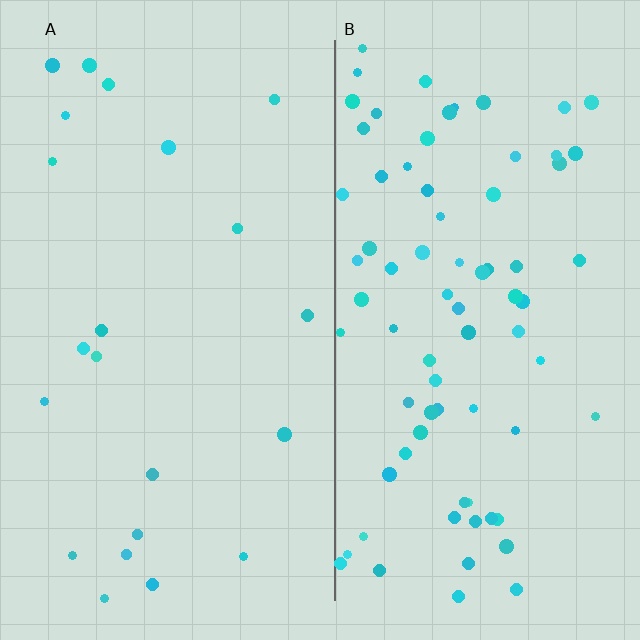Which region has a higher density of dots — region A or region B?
B (the right).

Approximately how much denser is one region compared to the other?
Approximately 3.5× — region B over region A.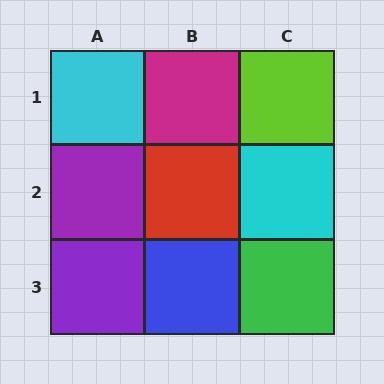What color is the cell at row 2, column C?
Cyan.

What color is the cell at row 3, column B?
Blue.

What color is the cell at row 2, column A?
Purple.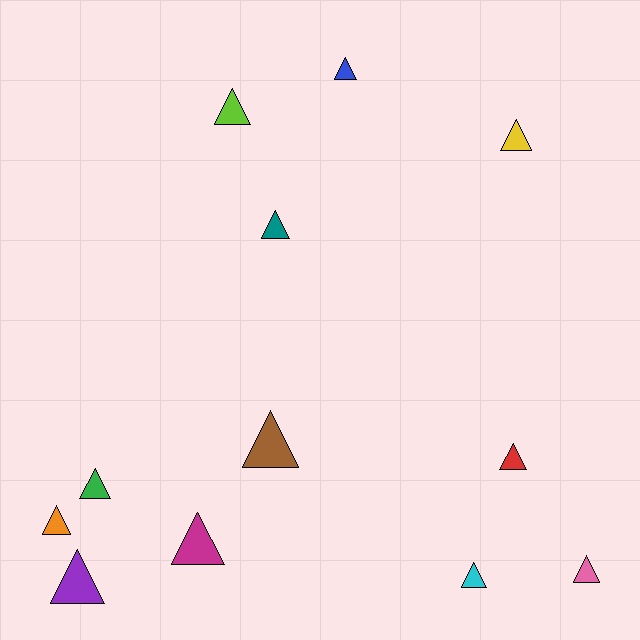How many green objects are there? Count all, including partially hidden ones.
There is 1 green object.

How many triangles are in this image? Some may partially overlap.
There are 12 triangles.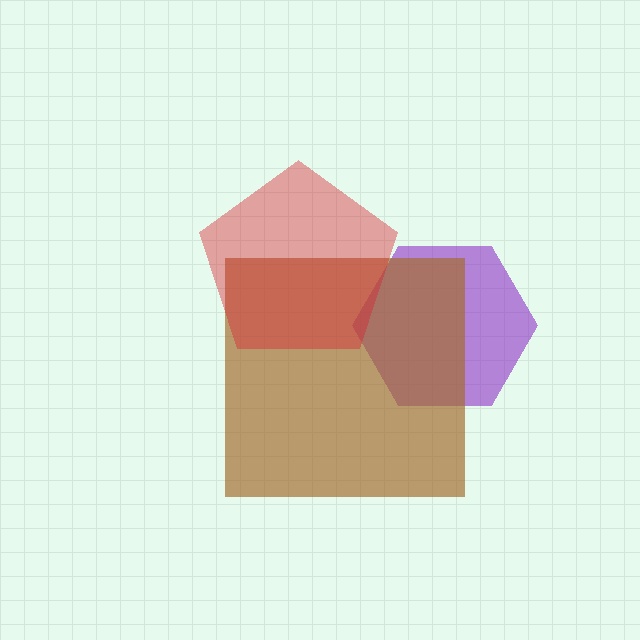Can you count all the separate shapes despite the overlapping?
Yes, there are 3 separate shapes.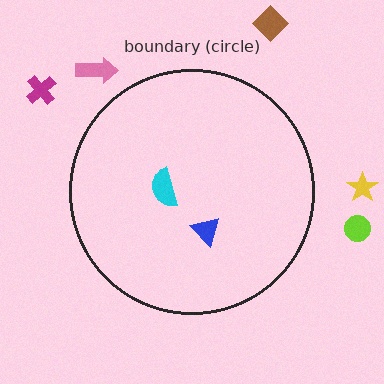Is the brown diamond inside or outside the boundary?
Outside.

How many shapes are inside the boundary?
2 inside, 5 outside.